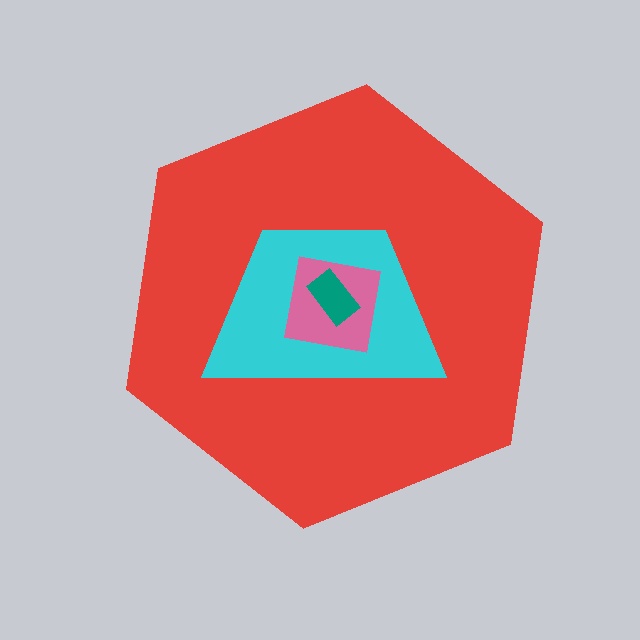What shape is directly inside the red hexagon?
The cyan trapezoid.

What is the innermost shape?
The teal rectangle.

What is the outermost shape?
The red hexagon.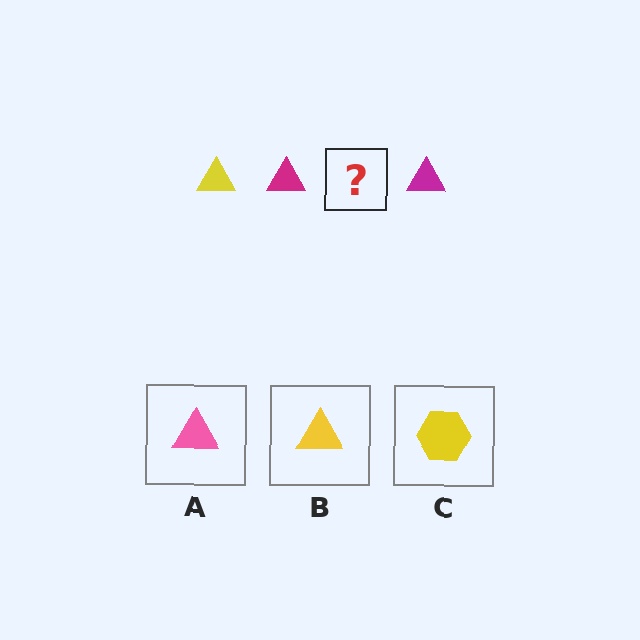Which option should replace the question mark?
Option B.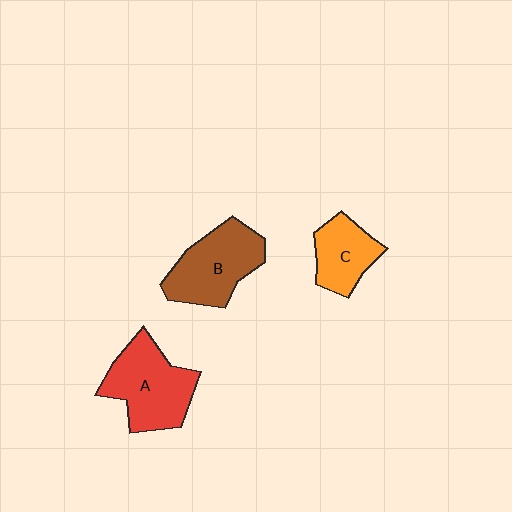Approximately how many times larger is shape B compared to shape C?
Approximately 1.5 times.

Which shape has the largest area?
Shape A (red).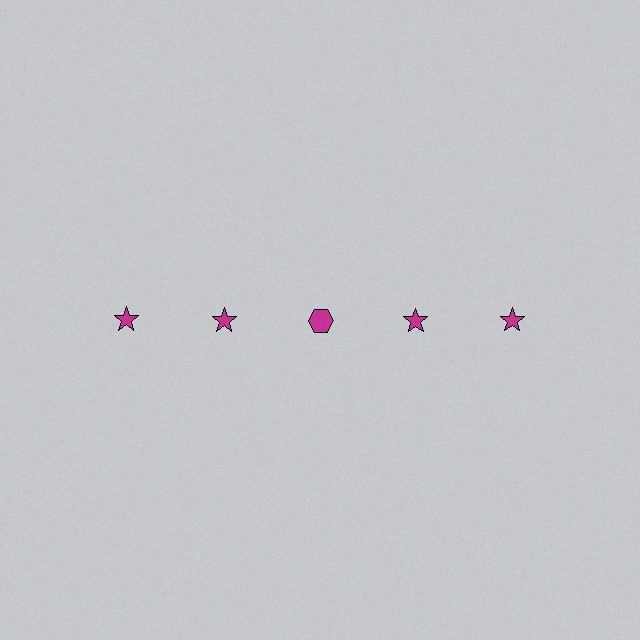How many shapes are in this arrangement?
There are 5 shapes arranged in a grid pattern.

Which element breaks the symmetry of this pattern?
The magenta hexagon in the top row, center column breaks the symmetry. All other shapes are magenta stars.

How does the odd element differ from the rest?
It has a different shape: hexagon instead of star.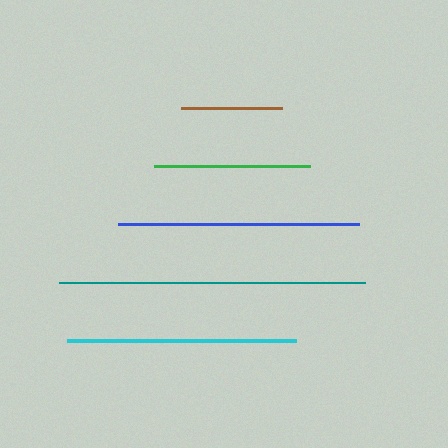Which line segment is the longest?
The teal line is the longest at approximately 306 pixels.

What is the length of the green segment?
The green segment is approximately 156 pixels long.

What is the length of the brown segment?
The brown segment is approximately 100 pixels long.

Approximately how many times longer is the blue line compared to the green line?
The blue line is approximately 1.6 times the length of the green line.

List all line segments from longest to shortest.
From longest to shortest: teal, blue, cyan, green, brown.